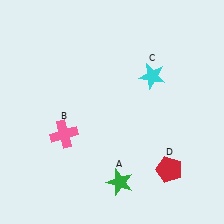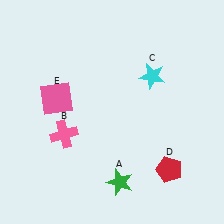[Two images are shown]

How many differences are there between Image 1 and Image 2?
There is 1 difference between the two images.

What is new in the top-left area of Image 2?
A pink square (E) was added in the top-left area of Image 2.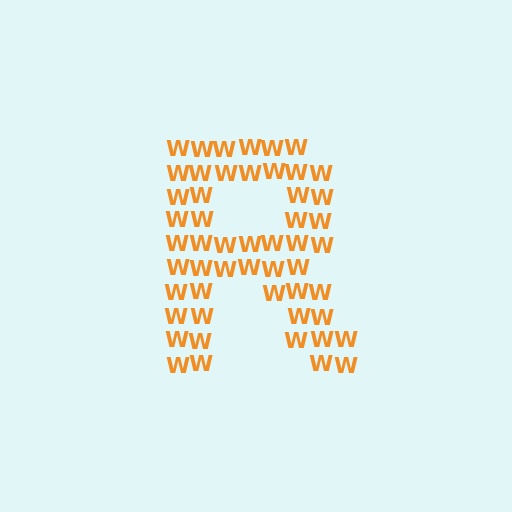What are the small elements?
The small elements are letter W's.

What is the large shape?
The large shape is the letter R.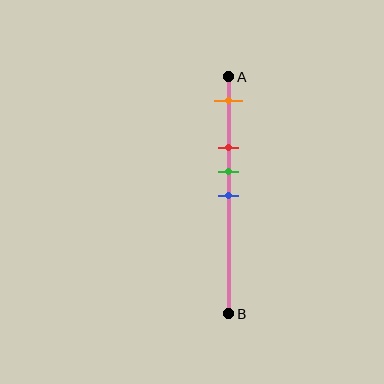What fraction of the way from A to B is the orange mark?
The orange mark is approximately 10% (0.1) of the way from A to B.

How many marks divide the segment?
There are 4 marks dividing the segment.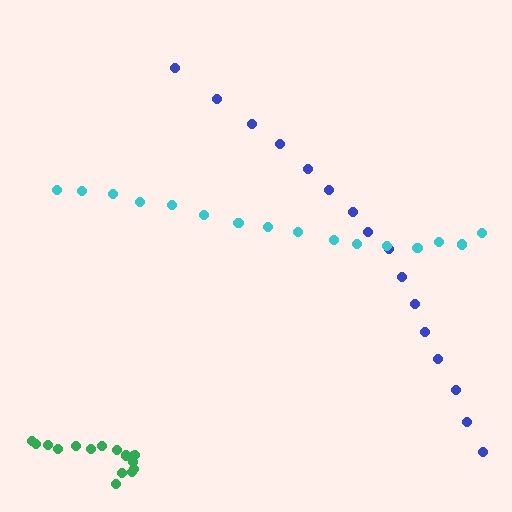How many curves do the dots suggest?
There are 3 distinct paths.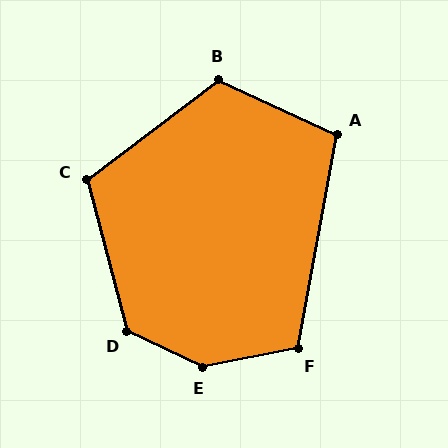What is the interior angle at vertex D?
Approximately 130 degrees (obtuse).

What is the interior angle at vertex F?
Approximately 112 degrees (obtuse).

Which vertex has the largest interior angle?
E, at approximately 143 degrees.